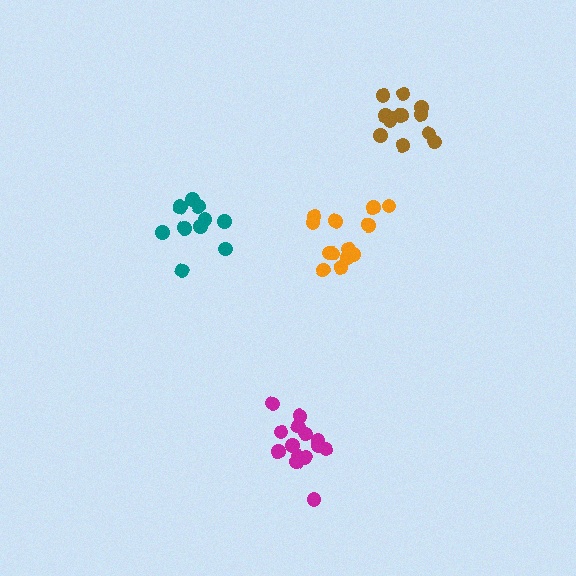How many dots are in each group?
Group 1: 12 dots, Group 2: 10 dots, Group 3: 14 dots, Group 4: 14 dots (50 total).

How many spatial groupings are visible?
There are 4 spatial groupings.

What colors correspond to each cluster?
The clusters are colored: brown, teal, magenta, orange.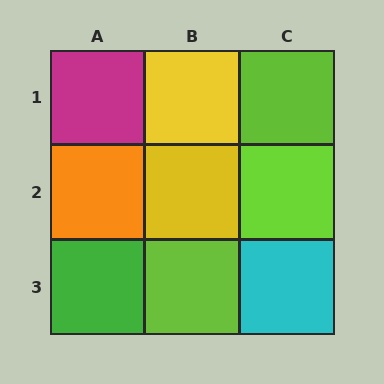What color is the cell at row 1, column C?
Lime.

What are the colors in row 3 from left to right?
Green, lime, cyan.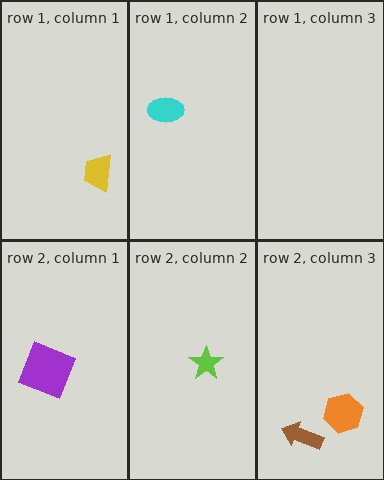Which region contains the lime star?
The row 2, column 2 region.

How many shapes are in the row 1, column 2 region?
1.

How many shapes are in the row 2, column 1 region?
1.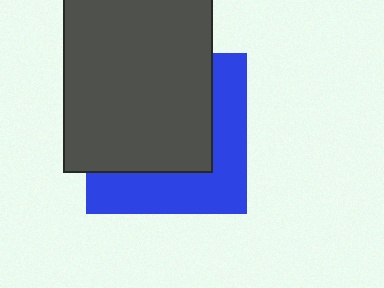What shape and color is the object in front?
The object in front is a dark gray rectangle.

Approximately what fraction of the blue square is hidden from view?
Roughly 59% of the blue square is hidden behind the dark gray rectangle.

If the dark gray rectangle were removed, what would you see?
You would see the complete blue square.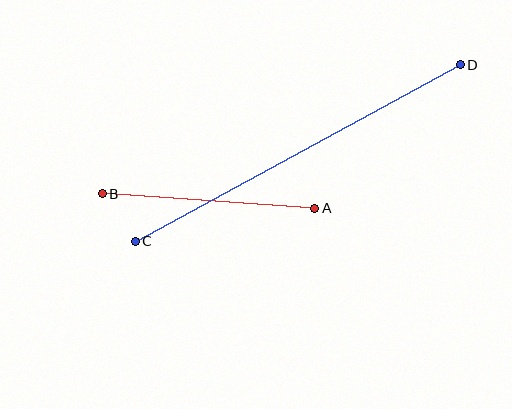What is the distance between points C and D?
The distance is approximately 370 pixels.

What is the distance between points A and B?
The distance is approximately 213 pixels.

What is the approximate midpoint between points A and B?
The midpoint is at approximately (209, 201) pixels.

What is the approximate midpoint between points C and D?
The midpoint is at approximately (298, 153) pixels.